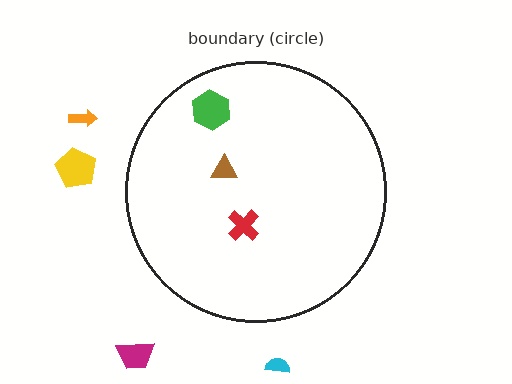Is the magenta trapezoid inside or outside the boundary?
Outside.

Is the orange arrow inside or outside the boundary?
Outside.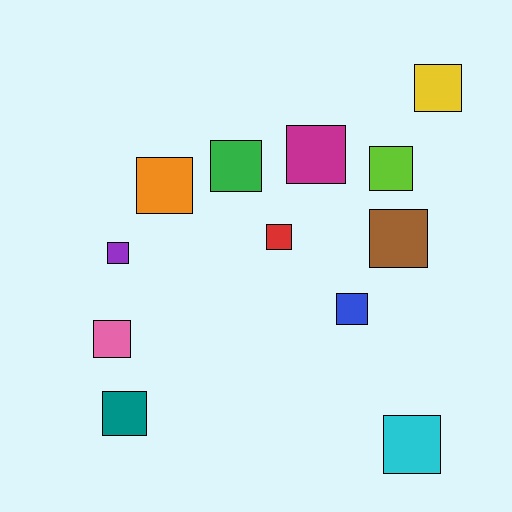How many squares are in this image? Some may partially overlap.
There are 12 squares.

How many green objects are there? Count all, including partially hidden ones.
There is 1 green object.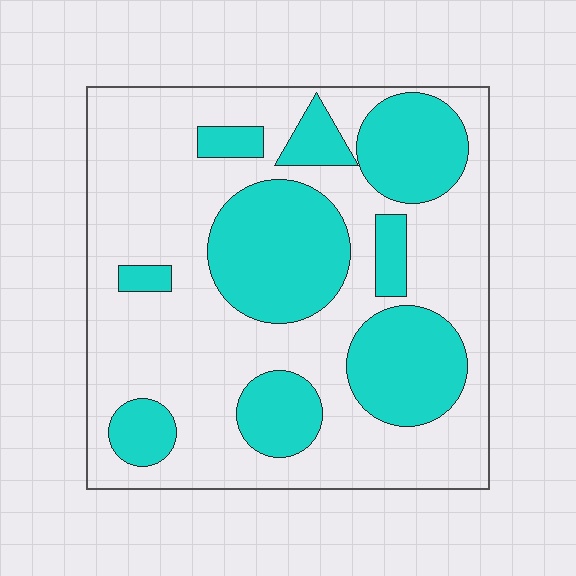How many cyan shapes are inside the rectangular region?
9.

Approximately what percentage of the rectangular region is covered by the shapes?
Approximately 35%.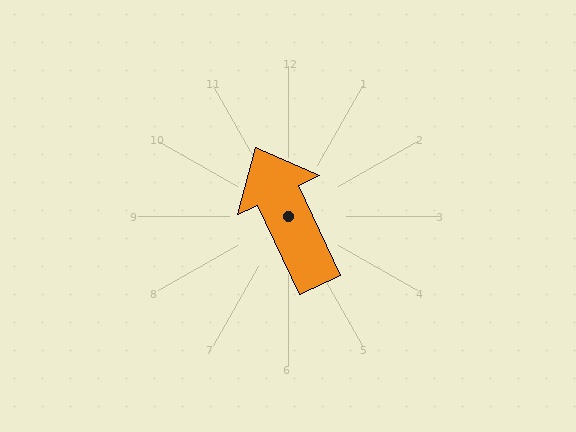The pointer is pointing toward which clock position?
Roughly 11 o'clock.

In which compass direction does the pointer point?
Northwest.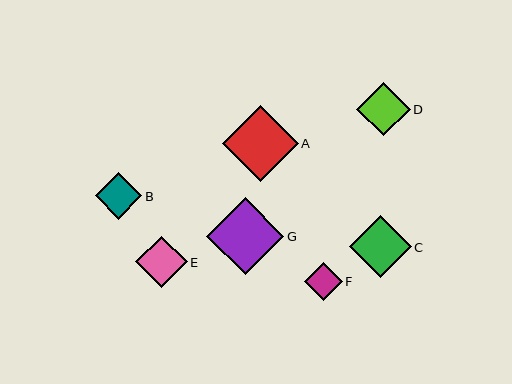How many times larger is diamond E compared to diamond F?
Diamond E is approximately 1.3 times the size of diamond F.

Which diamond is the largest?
Diamond G is the largest with a size of approximately 77 pixels.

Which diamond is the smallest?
Diamond F is the smallest with a size of approximately 38 pixels.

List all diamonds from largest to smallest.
From largest to smallest: G, A, C, D, E, B, F.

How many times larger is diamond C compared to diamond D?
Diamond C is approximately 1.2 times the size of diamond D.